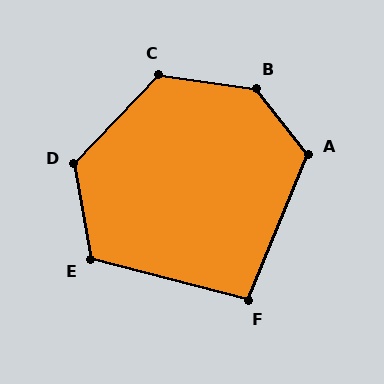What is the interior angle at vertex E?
Approximately 115 degrees (obtuse).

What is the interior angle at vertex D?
Approximately 126 degrees (obtuse).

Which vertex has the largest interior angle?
B, at approximately 136 degrees.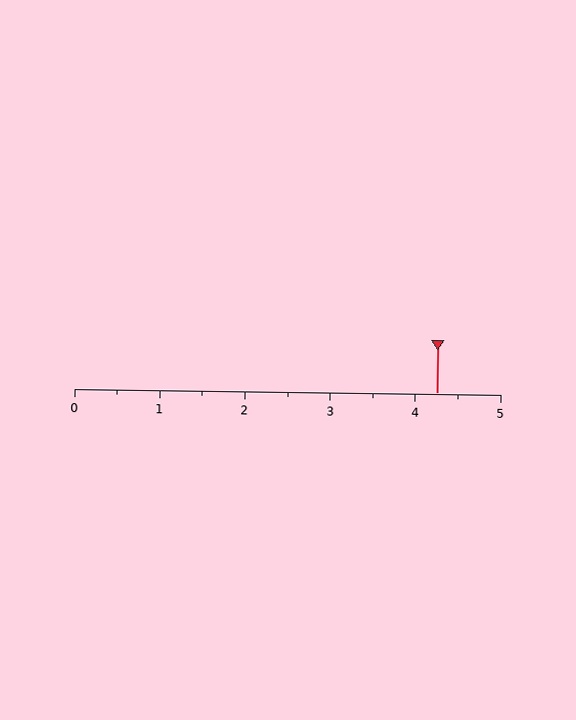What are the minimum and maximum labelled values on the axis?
The axis runs from 0 to 5.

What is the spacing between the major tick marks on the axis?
The major ticks are spaced 1 apart.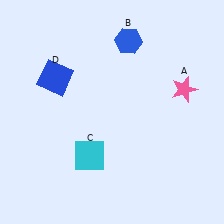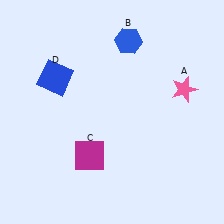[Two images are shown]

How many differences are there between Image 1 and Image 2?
There is 1 difference between the two images.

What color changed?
The square (C) changed from cyan in Image 1 to magenta in Image 2.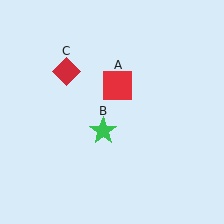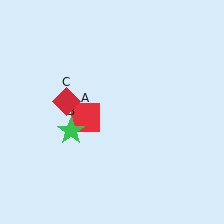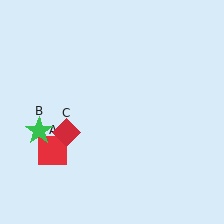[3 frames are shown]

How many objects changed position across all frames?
3 objects changed position: red square (object A), green star (object B), red diamond (object C).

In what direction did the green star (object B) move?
The green star (object B) moved left.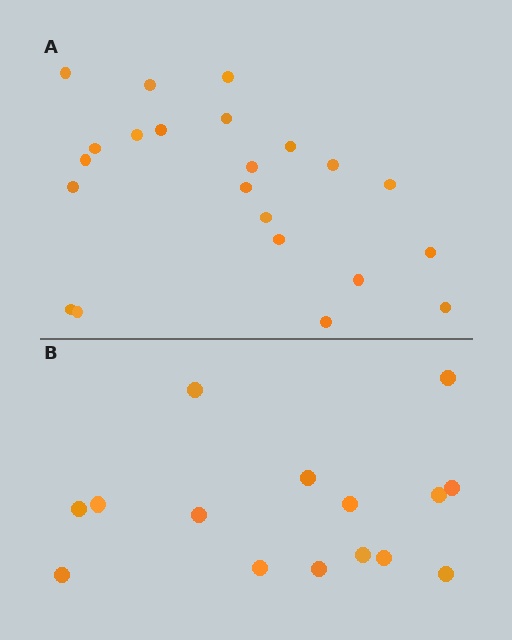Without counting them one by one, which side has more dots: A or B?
Region A (the top region) has more dots.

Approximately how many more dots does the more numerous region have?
Region A has roughly 8 or so more dots than region B.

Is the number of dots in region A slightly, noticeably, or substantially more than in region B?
Region A has substantially more. The ratio is roughly 1.5 to 1.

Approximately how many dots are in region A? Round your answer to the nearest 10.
About 20 dots. (The exact count is 22, which rounds to 20.)